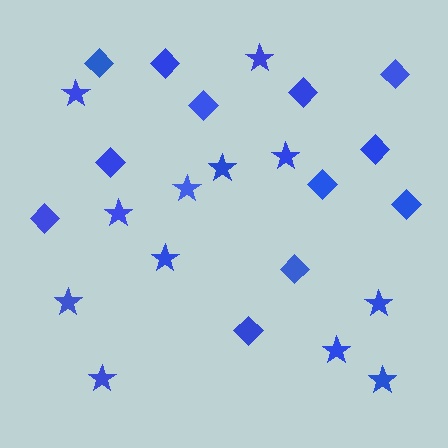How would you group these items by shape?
There are 2 groups: one group of diamonds (12) and one group of stars (12).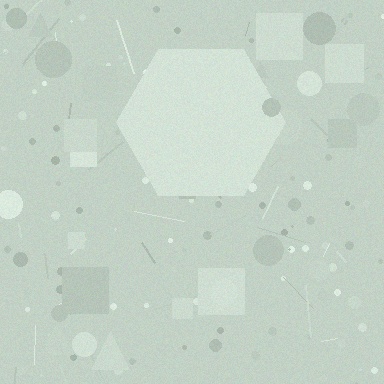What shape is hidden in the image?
A hexagon is hidden in the image.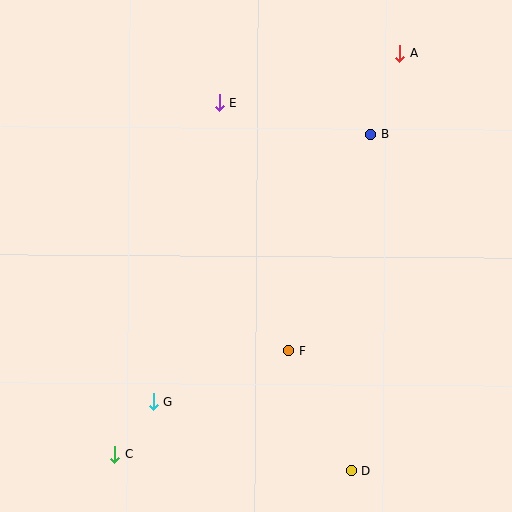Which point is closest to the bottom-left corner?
Point C is closest to the bottom-left corner.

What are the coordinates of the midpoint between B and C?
The midpoint between B and C is at (243, 294).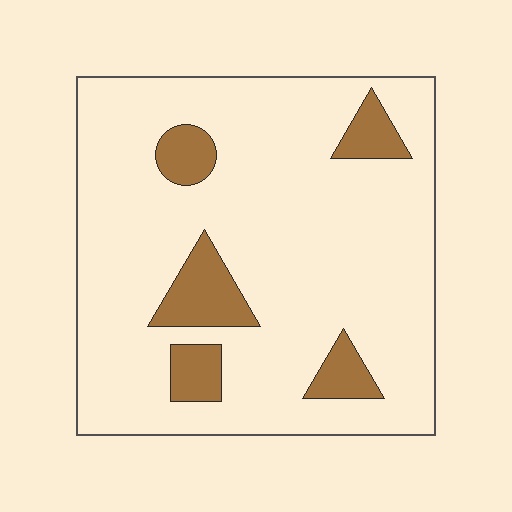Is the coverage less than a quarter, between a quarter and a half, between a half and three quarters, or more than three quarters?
Less than a quarter.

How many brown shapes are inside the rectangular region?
5.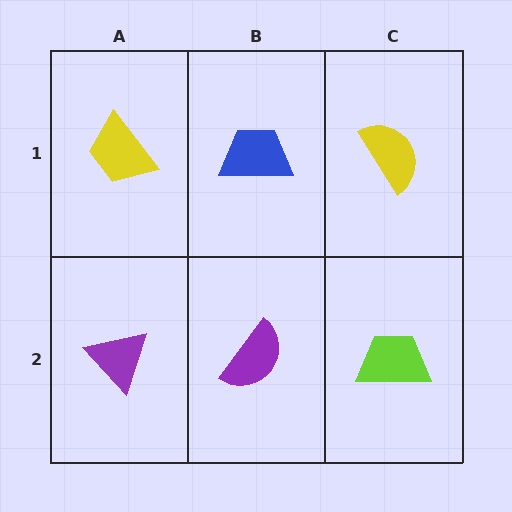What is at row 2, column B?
A purple semicircle.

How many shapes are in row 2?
3 shapes.